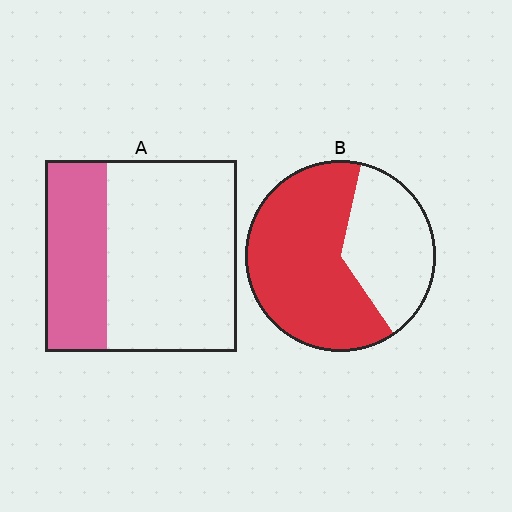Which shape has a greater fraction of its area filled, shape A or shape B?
Shape B.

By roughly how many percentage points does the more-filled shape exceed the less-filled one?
By roughly 30 percentage points (B over A).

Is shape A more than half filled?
No.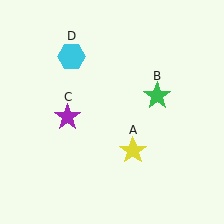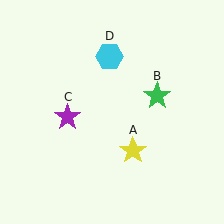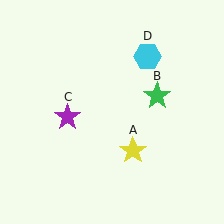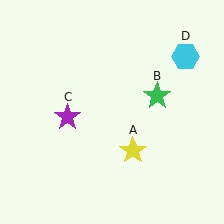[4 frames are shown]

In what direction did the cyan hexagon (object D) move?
The cyan hexagon (object D) moved right.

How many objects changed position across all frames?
1 object changed position: cyan hexagon (object D).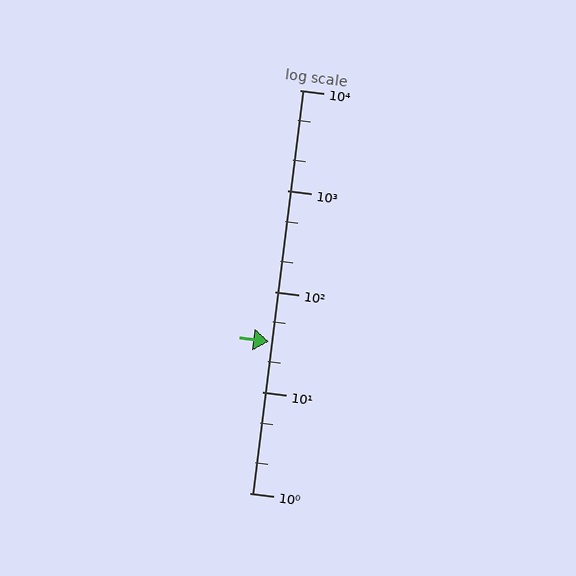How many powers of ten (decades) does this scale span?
The scale spans 4 decades, from 1 to 10000.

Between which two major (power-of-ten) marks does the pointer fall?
The pointer is between 10 and 100.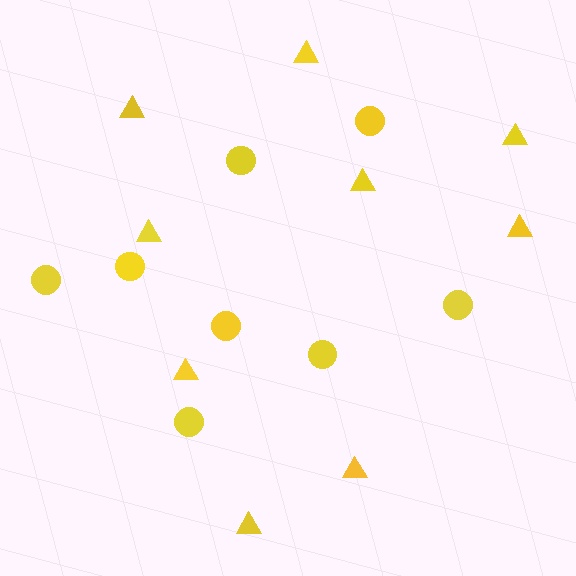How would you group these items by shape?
There are 2 groups: one group of circles (8) and one group of triangles (9).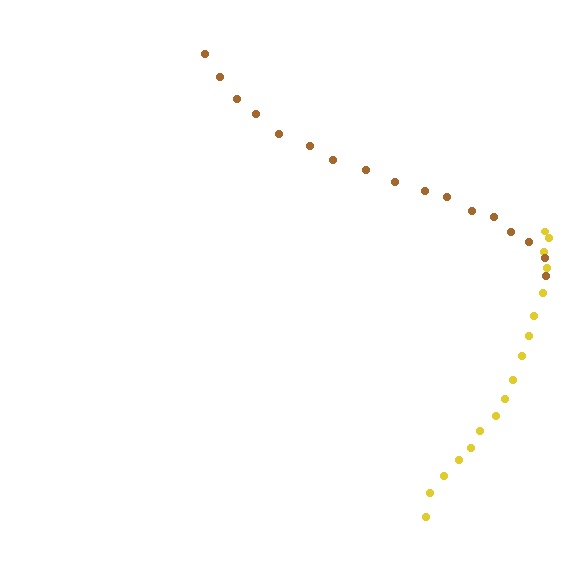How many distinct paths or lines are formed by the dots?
There are 2 distinct paths.